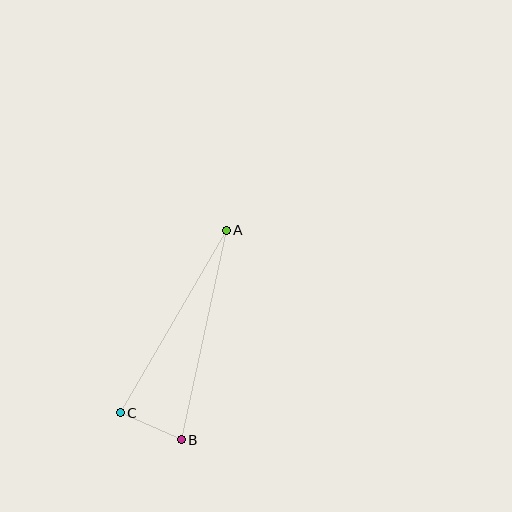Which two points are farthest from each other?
Points A and B are farthest from each other.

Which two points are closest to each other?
Points B and C are closest to each other.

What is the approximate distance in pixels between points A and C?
The distance between A and C is approximately 211 pixels.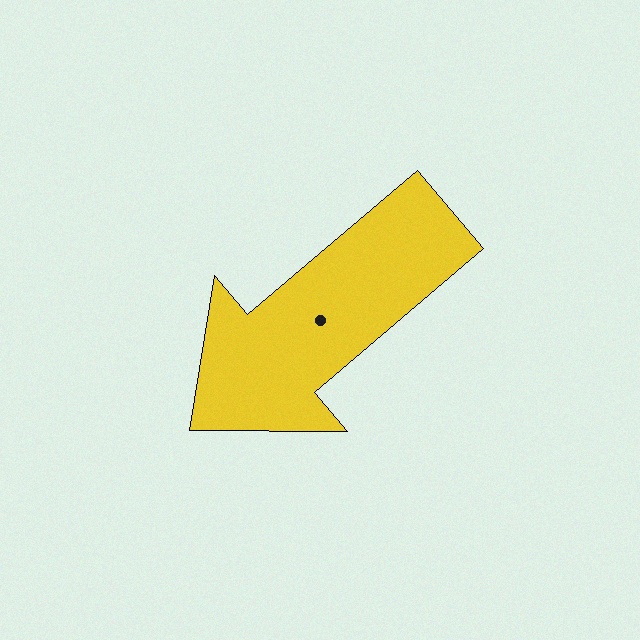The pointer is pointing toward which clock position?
Roughly 8 o'clock.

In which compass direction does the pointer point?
Southwest.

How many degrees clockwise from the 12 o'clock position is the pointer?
Approximately 230 degrees.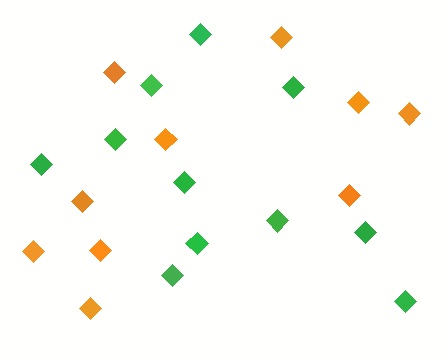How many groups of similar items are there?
There are 2 groups: one group of orange diamonds (10) and one group of green diamonds (11).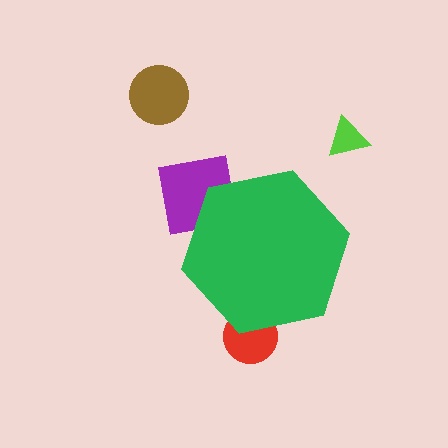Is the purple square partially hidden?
Yes, the purple square is partially hidden behind the green hexagon.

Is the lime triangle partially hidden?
No, the lime triangle is fully visible.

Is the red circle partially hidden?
Yes, the red circle is partially hidden behind the green hexagon.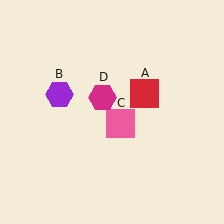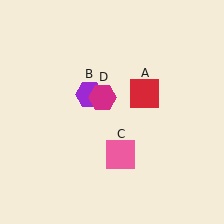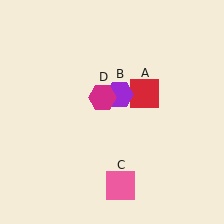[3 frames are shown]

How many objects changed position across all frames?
2 objects changed position: purple hexagon (object B), pink square (object C).